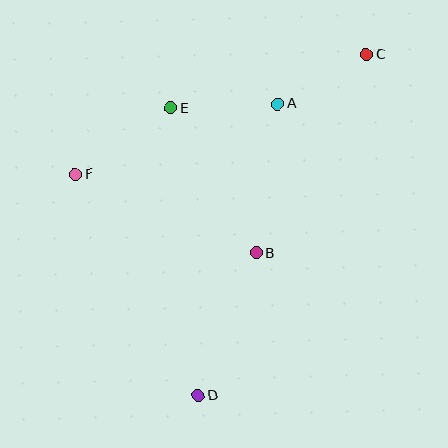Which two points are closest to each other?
Points A and C are closest to each other.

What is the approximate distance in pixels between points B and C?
The distance between B and C is approximately 227 pixels.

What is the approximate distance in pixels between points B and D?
The distance between B and D is approximately 154 pixels.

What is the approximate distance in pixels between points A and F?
The distance between A and F is approximately 214 pixels.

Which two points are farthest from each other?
Points C and D are farthest from each other.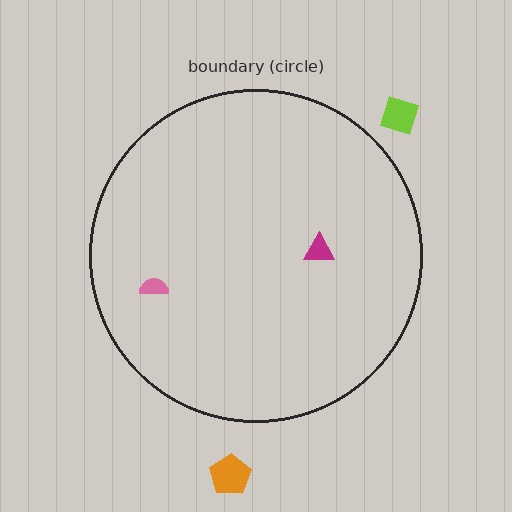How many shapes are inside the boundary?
2 inside, 2 outside.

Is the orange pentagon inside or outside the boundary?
Outside.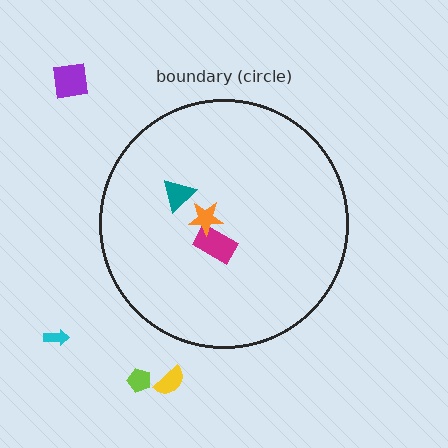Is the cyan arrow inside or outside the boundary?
Outside.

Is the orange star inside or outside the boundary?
Inside.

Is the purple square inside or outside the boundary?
Outside.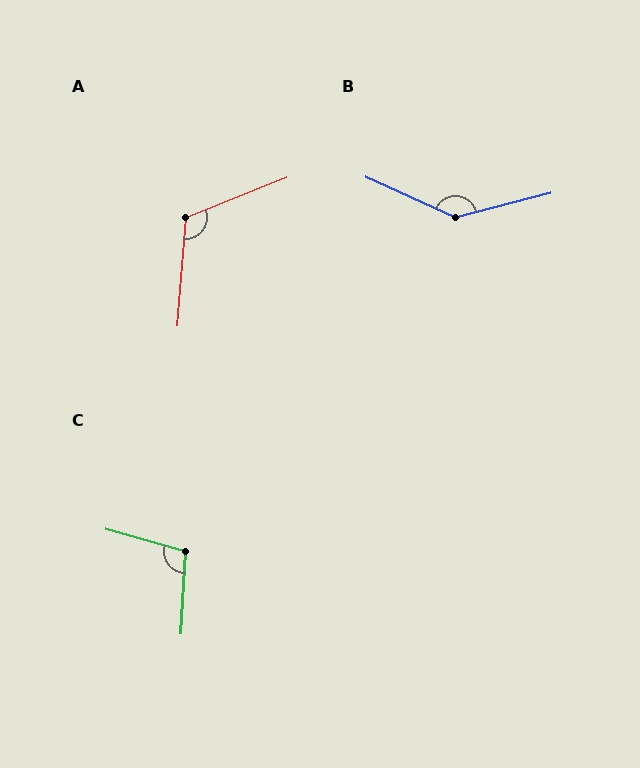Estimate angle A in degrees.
Approximately 116 degrees.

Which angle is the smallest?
C, at approximately 103 degrees.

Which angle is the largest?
B, at approximately 141 degrees.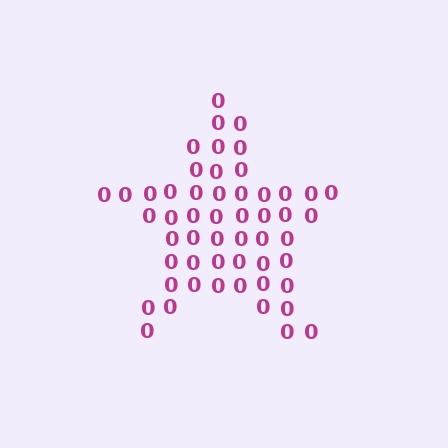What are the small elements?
The small elements are digit 0's.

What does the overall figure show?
The overall figure shows a star.